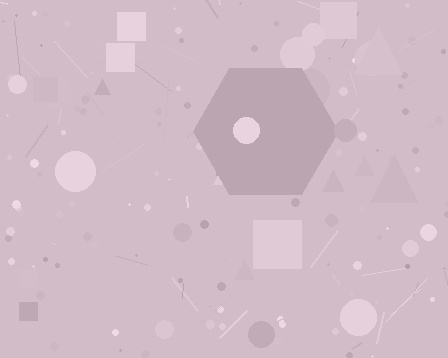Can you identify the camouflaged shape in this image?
The camouflaged shape is a hexagon.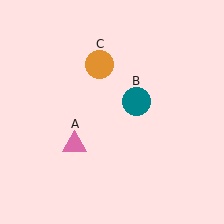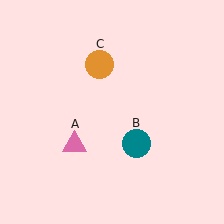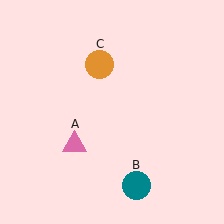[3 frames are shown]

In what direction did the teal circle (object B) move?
The teal circle (object B) moved down.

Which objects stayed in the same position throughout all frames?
Pink triangle (object A) and orange circle (object C) remained stationary.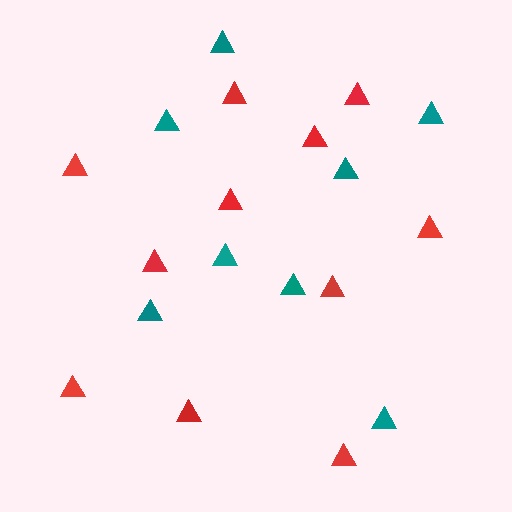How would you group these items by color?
There are 2 groups: one group of teal triangles (8) and one group of red triangles (11).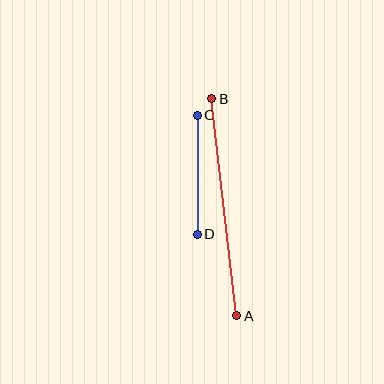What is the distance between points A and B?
The distance is approximately 219 pixels.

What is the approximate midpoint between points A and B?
The midpoint is at approximately (224, 207) pixels.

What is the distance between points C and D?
The distance is approximately 119 pixels.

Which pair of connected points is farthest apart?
Points A and B are farthest apart.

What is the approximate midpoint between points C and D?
The midpoint is at approximately (197, 175) pixels.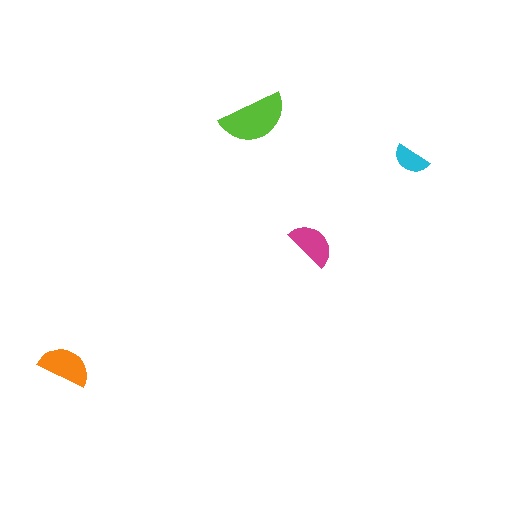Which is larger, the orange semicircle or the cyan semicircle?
The orange one.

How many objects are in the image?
There are 4 objects in the image.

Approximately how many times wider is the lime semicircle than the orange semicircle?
About 1.5 times wider.